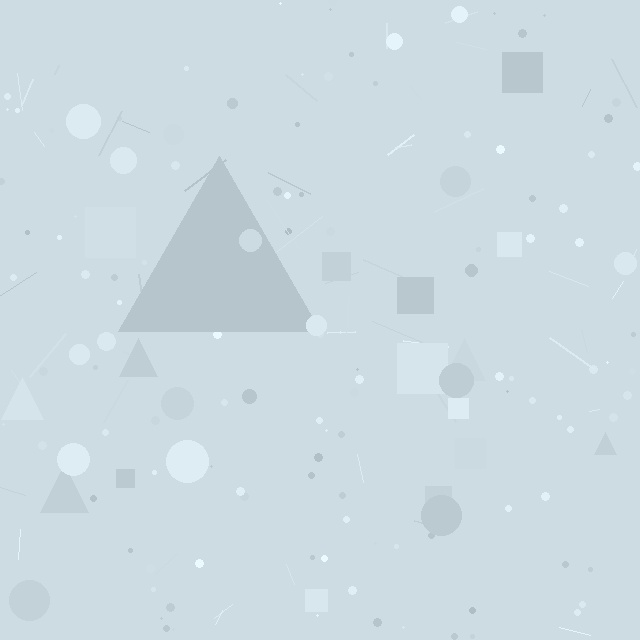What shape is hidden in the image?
A triangle is hidden in the image.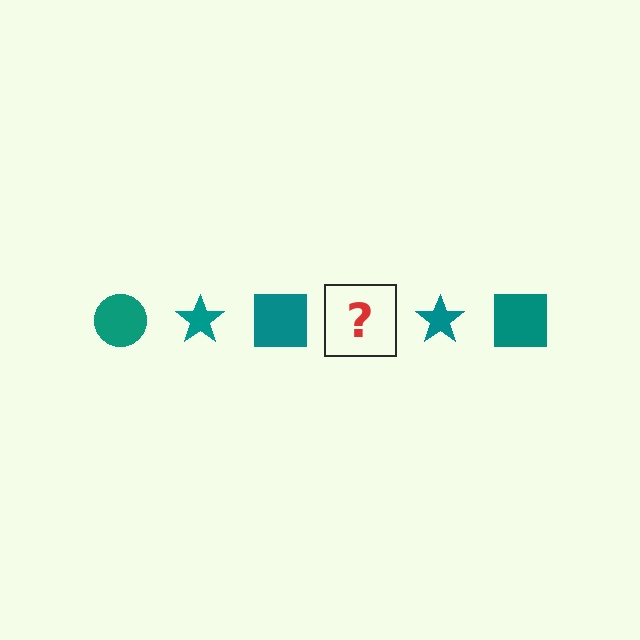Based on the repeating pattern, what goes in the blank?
The blank should be a teal circle.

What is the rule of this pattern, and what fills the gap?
The rule is that the pattern cycles through circle, star, square shapes in teal. The gap should be filled with a teal circle.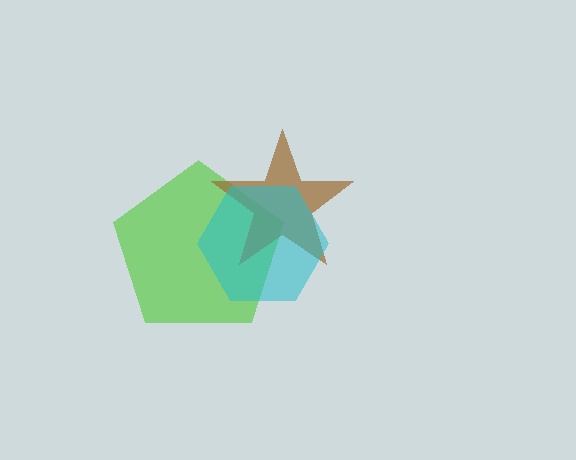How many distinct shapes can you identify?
There are 3 distinct shapes: a lime pentagon, a brown star, a cyan hexagon.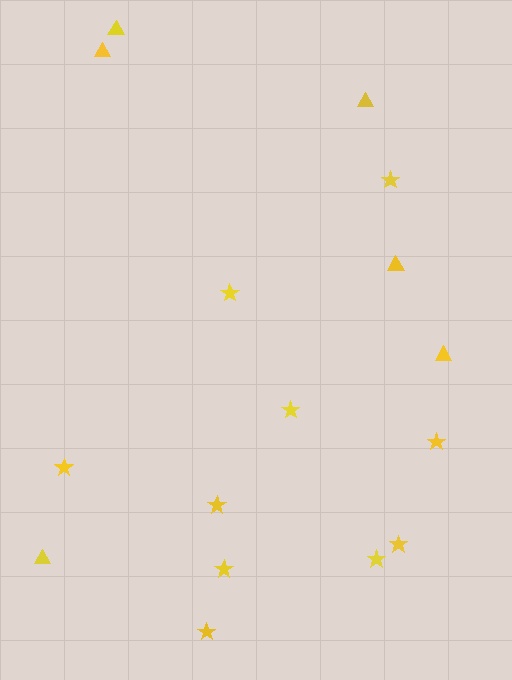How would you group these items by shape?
There are 2 groups: one group of triangles (6) and one group of stars (10).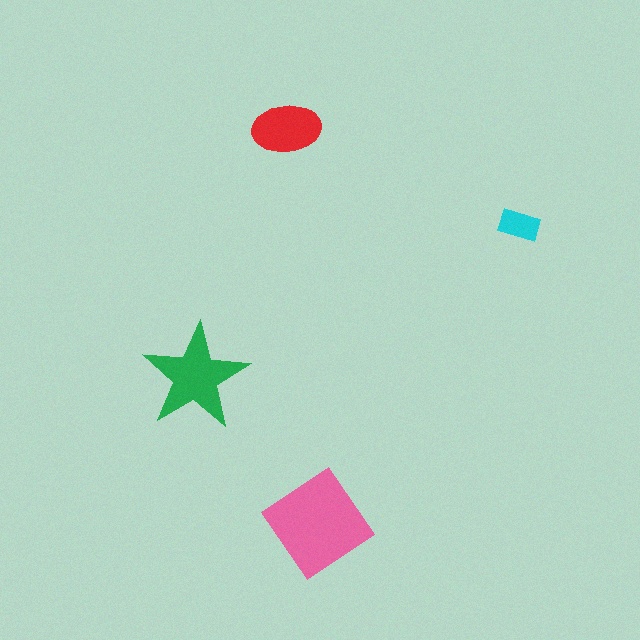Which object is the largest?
The pink diamond.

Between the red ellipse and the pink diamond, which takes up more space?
The pink diamond.